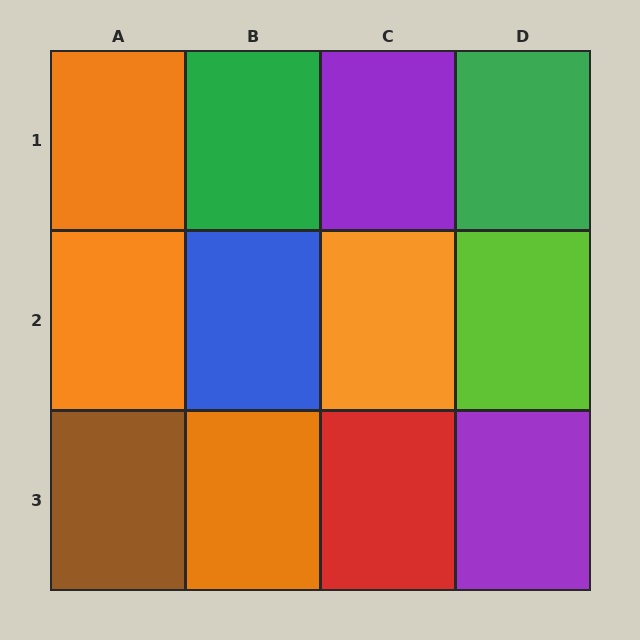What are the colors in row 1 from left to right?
Orange, green, purple, green.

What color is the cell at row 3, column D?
Purple.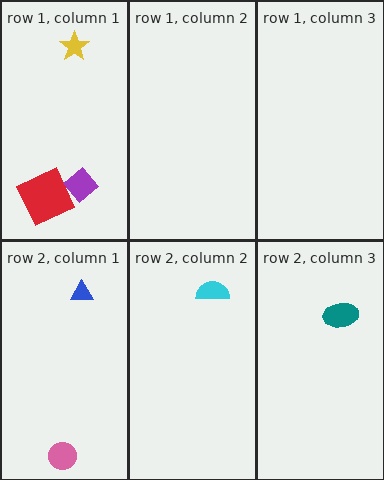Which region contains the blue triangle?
The row 2, column 1 region.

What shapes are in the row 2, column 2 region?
The cyan semicircle.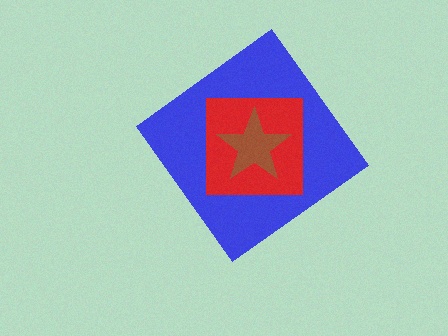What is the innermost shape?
The brown star.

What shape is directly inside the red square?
The brown star.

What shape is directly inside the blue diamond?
The red square.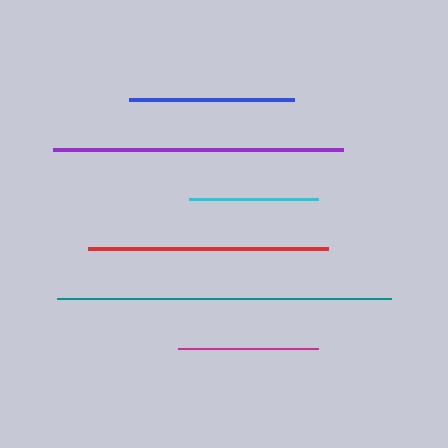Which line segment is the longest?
The teal line is the longest at approximately 334 pixels.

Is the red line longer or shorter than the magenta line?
The red line is longer than the magenta line.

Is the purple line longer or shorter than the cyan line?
The purple line is longer than the cyan line.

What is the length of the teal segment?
The teal segment is approximately 334 pixels long.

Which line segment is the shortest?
The cyan line is the shortest at approximately 129 pixels.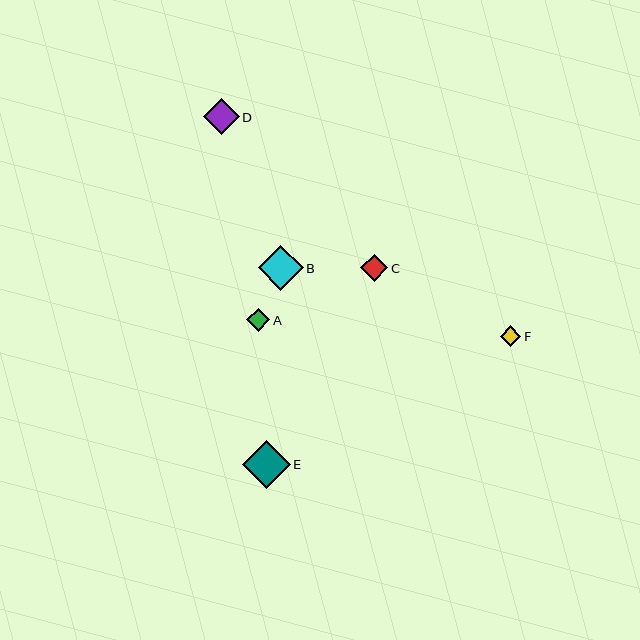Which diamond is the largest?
Diamond E is the largest with a size of approximately 48 pixels.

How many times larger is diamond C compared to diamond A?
Diamond C is approximately 1.2 times the size of diamond A.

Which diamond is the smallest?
Diamond F is the smallest with a size of approximately 20 pixels.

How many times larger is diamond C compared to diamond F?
Diamond C is approximately 1.3 times the size of diamond F.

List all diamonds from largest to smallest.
From largest to smallest: E, B, D, C, A, F.